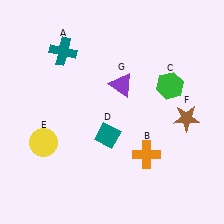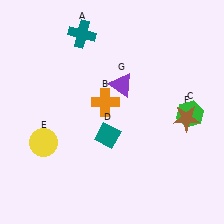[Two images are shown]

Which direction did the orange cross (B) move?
The orange cross (B) moved up.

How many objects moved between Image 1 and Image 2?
3 objects moved between the two images.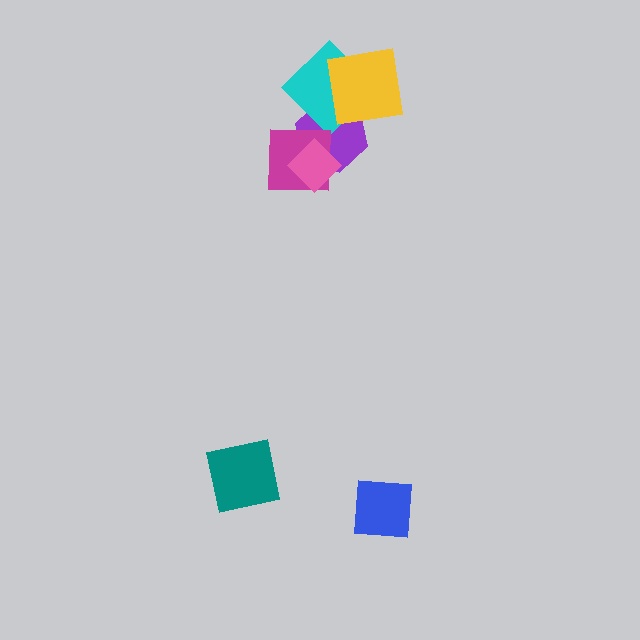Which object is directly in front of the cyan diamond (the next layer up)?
The yellow square is directly in front of the cyan diamond.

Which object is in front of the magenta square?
The pink diamond is in front of the magenta square.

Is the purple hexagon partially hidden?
Yes, it is partially covered by another shape.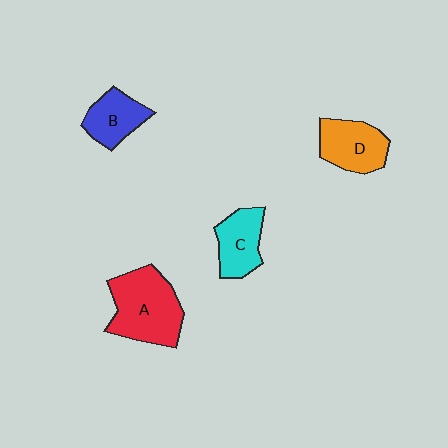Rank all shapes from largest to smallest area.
From largest to smallest: A (red), D (orange), C (cyan), B (blue).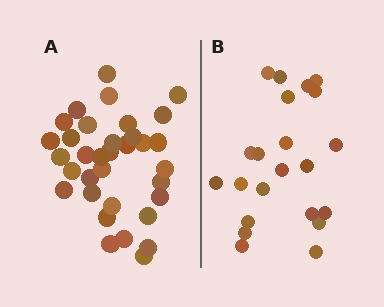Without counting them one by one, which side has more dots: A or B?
Region A (the left region) has more dots.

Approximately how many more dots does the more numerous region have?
Region A has roughly 12 or so more dots than region B.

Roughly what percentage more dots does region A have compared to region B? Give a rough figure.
About 55% more.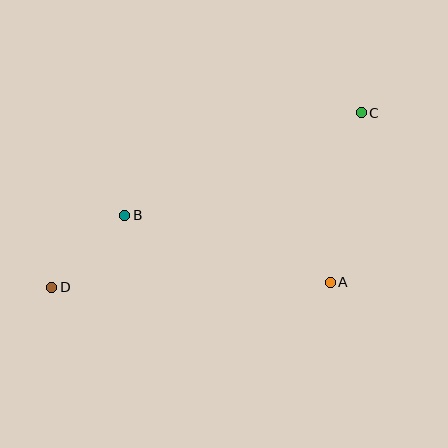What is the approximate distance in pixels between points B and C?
The distance between B and C is approximately 258 pixels.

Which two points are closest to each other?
Points B and D are closest to each other.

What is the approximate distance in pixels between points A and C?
The distance between A and C is approximately 172 pixels.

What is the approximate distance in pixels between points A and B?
The distance between A and B is approximately 216 pixels.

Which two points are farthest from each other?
Points C and D are farthest from each other.